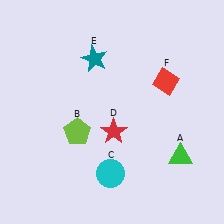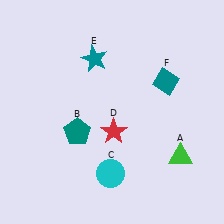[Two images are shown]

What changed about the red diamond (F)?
In Image 1, F is red. In Image 2, it changed to teal.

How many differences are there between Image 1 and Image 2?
There are 2 differences between the two images.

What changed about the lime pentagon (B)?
In Image 1, B is lime. In Image 2, it changed to teal.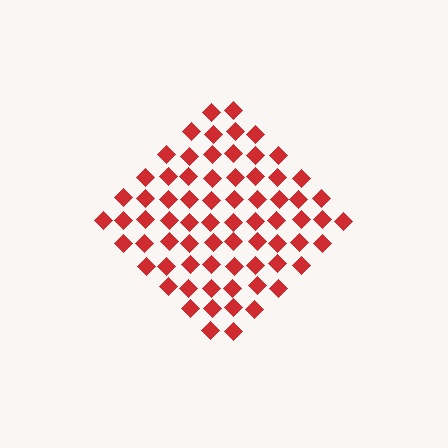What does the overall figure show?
The overall figure shows a diamond.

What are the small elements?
The small elements are diamonds.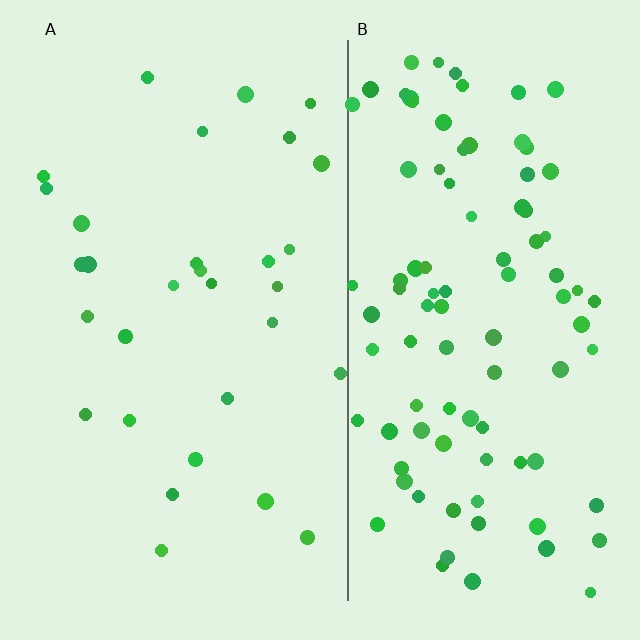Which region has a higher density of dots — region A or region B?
B (the right).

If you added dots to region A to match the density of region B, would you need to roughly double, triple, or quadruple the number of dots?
Approximately triple.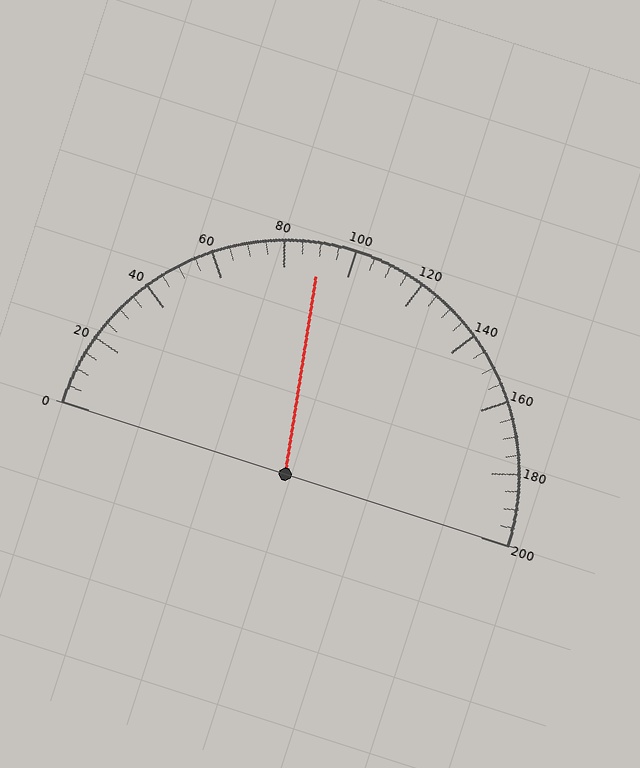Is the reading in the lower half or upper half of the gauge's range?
The reading is in the lower half of the range (0 to 200).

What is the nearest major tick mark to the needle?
The nearest major tick mark is 80.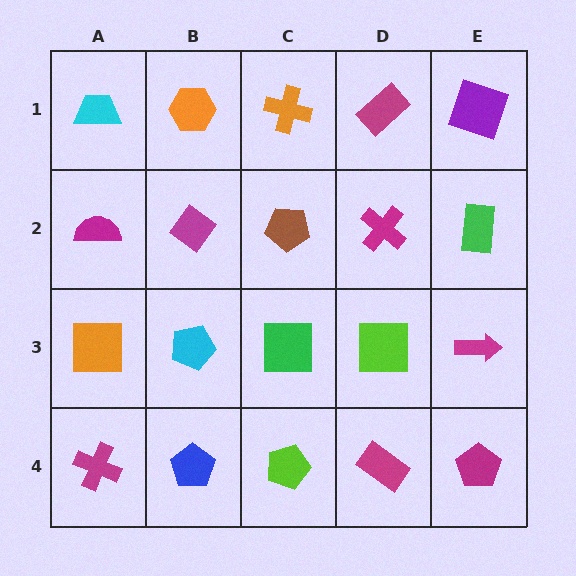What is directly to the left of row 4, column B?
A magenta cross.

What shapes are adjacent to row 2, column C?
An orange cross (row 1, column C), a green square (row 3, column C), a magenta diamond (row 2, column B), a magenta cross (row 2, column D).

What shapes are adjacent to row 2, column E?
A purple square (row 1, column E), a magenta arrow (row 3, column E), a magenta cross (row 2, column D).